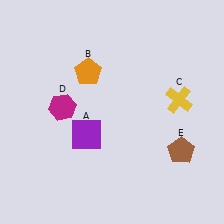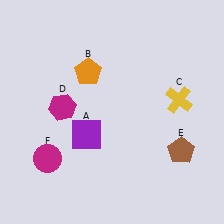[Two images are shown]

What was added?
A magenta circle (F) was added in Image 2.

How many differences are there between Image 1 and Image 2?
There is 1 difference between the two images.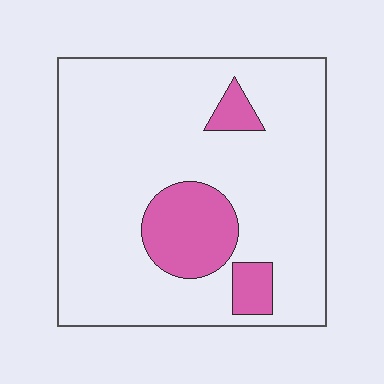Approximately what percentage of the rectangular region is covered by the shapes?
Approximately 15%.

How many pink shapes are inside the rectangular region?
3.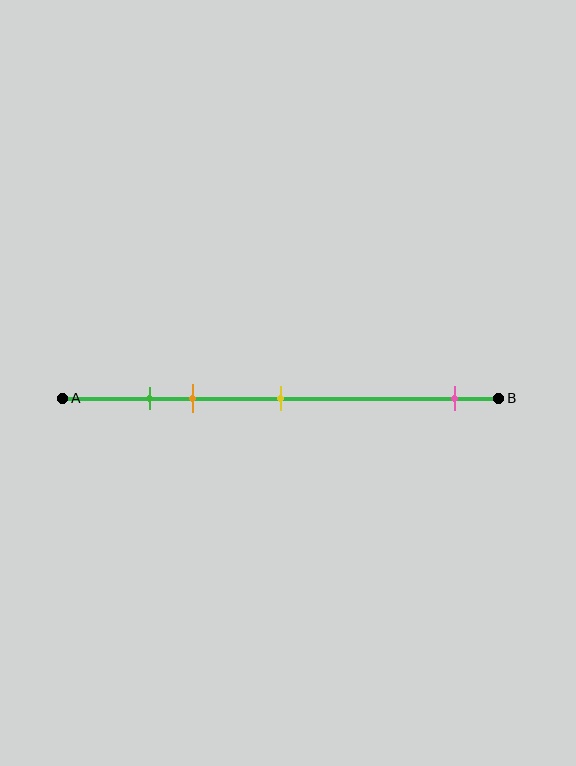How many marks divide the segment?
There are 4 marks dividing the segment.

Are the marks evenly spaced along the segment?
No, the marks are not evenly spaced.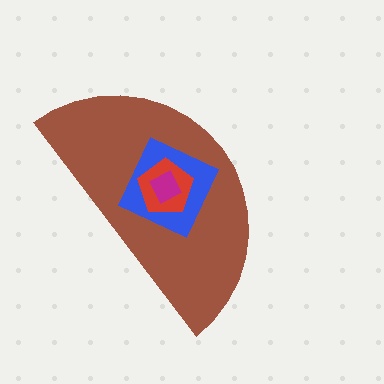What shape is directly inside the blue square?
The red pentagon.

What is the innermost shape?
The magenta diamond.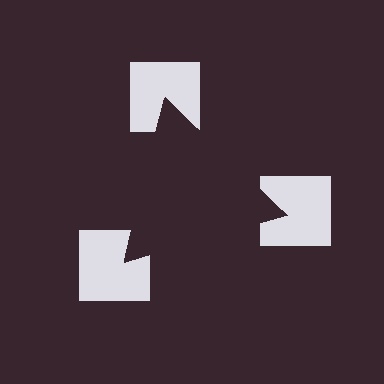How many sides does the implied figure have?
3 sides.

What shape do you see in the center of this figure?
An illusory triangle — its edges are inferred from the aligned wedge cuts in the notched squares, not physically drawn.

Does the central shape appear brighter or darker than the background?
It typically appears slightly darker than the background, even though no actual brightness change is drawn.